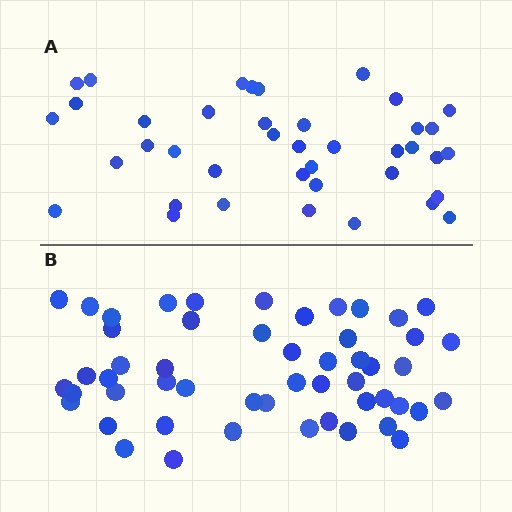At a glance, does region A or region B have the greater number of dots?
Region B (the bottom region) has more dots.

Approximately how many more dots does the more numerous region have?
Region B has roughly 12 or so more dots than region A.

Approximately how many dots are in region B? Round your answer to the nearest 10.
About 50 dots. (The exact count is 52, which rounds to 50.)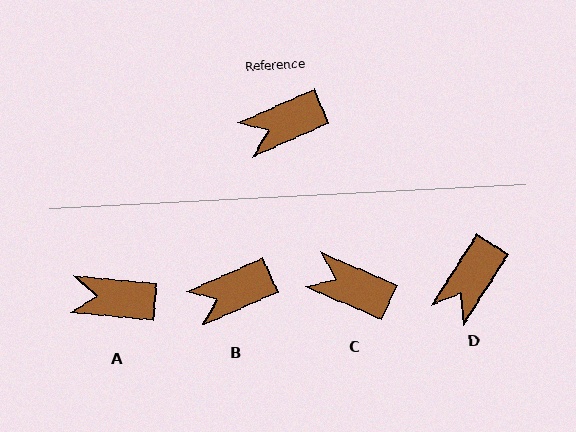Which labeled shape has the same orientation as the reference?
B.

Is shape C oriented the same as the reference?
No, it is off by about 48 degrees.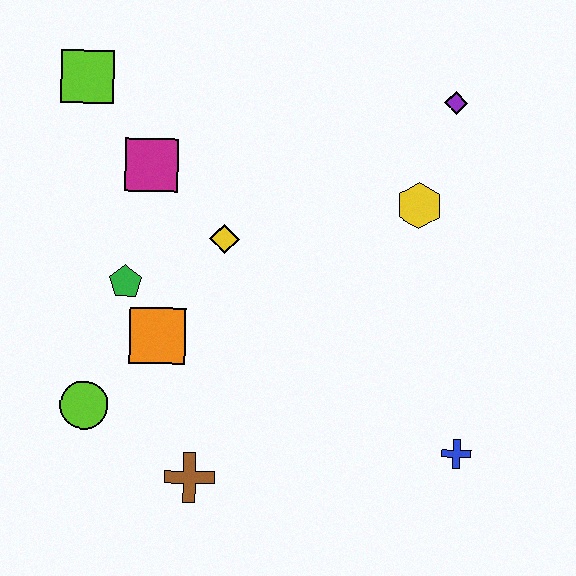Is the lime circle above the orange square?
No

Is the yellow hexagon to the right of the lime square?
Yes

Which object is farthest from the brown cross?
The purple diamond is farthest from the brown cross.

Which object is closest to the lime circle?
The orange square is closest to the lime circle.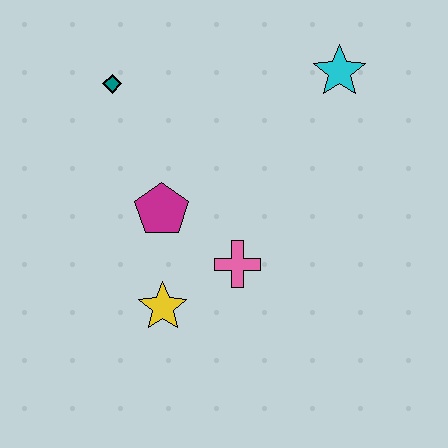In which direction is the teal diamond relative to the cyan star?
The teal diamond is to the left of the cyan star.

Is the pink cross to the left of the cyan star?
Yes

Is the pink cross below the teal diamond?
Yes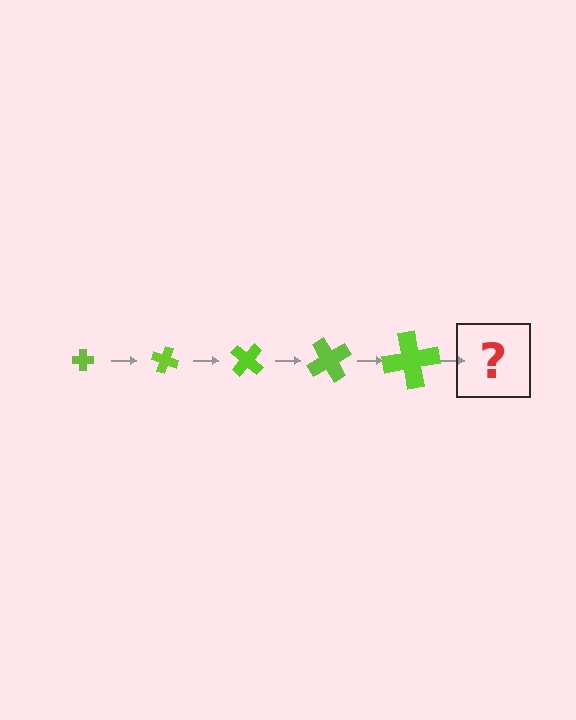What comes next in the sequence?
The next element should be a cross, larger than the previous one and rotated 100 degrees from the start.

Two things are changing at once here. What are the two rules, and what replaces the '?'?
The two rules are that the cross grows larger each step and it rotates 20 degrees each step. The '?' should be a cross, larger than the previous one and rotated 100 degrees from the start.